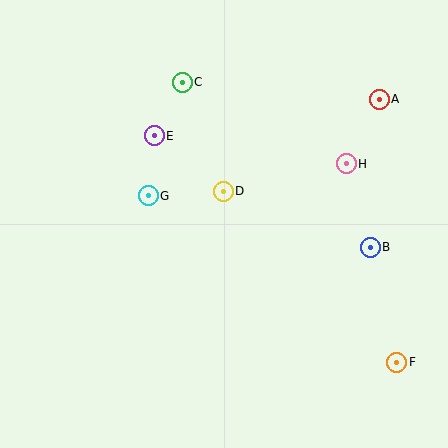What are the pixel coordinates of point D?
Point D is at (223, 191).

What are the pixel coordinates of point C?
Point C is at (182, 82).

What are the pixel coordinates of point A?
Point A is at (379, 99).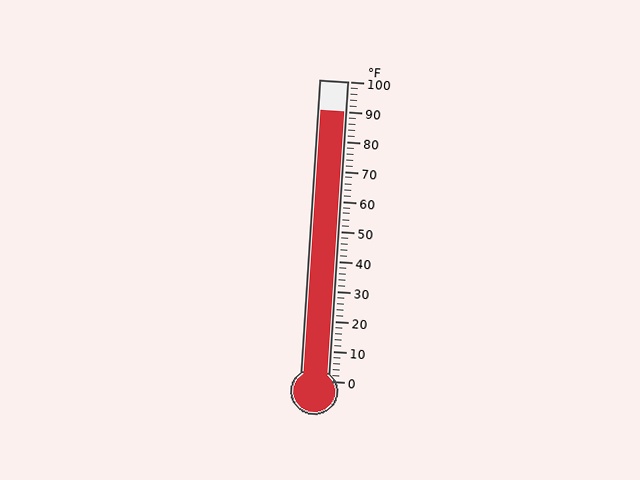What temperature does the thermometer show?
The thermometer shows approximately 90°F.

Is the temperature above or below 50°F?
The temperature is above 50°F.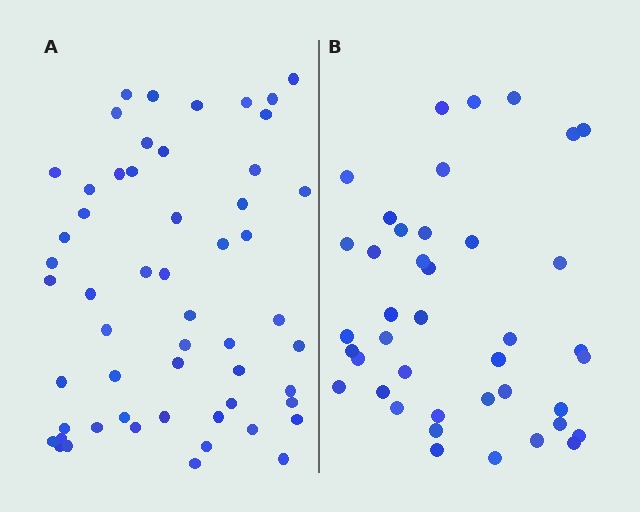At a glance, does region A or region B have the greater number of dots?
Region A (the left region) has more dots.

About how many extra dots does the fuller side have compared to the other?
Region A has approximately 15 more dots than region B.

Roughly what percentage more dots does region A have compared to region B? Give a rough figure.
About 35% more.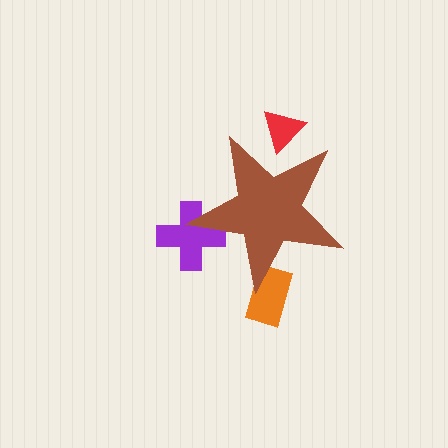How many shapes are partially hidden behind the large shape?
3 shapes are partially hidden.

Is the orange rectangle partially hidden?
Yes, the orange rectangle is partially hidden behind the brown star.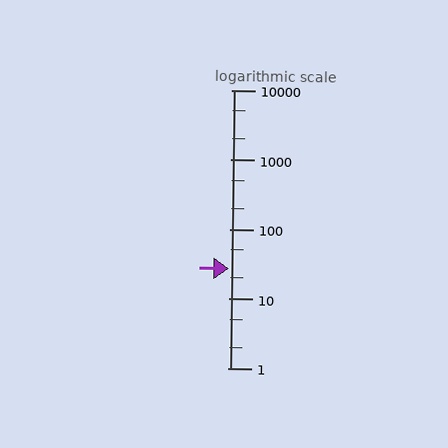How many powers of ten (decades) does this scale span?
The scale spans 4 decades, from 1 to 10000.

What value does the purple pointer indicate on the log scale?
The pointer indicates approximately 27.